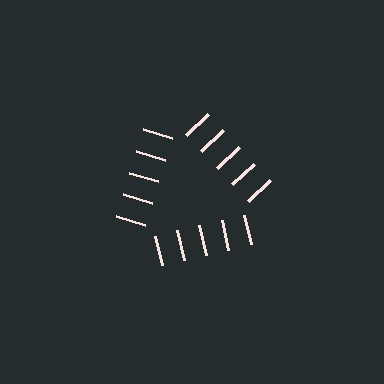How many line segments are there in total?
15 — 5 along each of the 3 edges.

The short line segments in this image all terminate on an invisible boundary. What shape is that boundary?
An illusory triangle — the line segments terminate on its edges but no continuous stroke is drawn.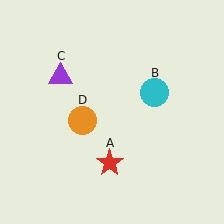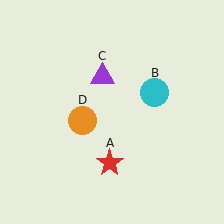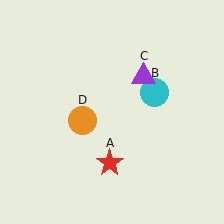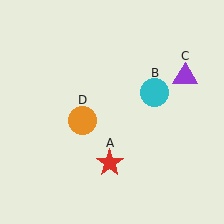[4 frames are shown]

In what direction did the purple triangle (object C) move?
The purple triangle (object C) moved right.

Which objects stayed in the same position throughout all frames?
Red star (object A) and cyan circle (object B) and orange circle (object D) remained stationary.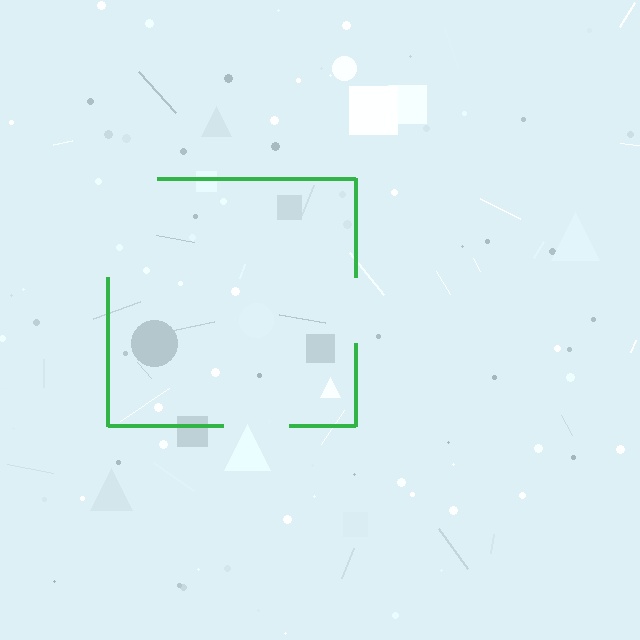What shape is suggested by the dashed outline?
The dashed outline suggests a square.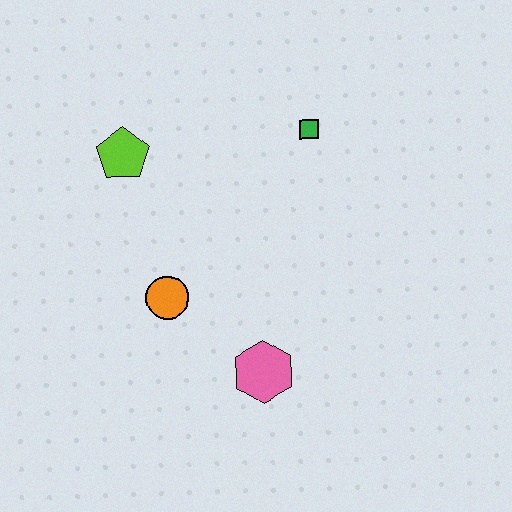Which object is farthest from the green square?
The pink hexagon is farthest from the green square.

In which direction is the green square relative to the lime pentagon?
The green square is to the right of the lime pentagon.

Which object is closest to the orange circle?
The pink hexagon is closest to the orange circle.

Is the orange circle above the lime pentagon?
No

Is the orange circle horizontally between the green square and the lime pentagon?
Yes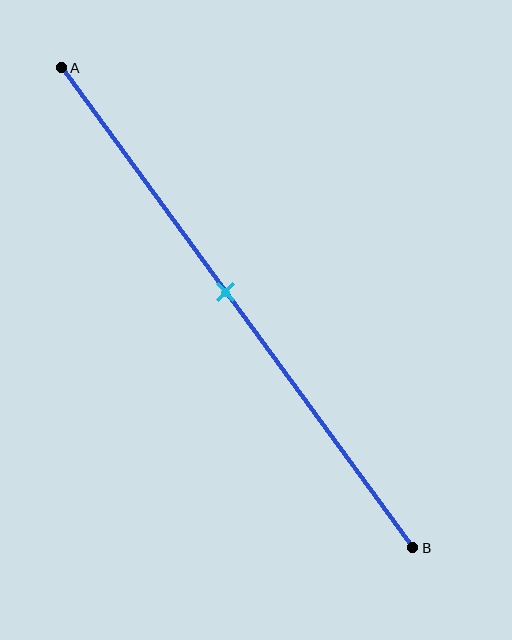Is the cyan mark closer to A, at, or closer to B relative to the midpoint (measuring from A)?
The cyan mark is closer to point A than the midpoint of segment AB.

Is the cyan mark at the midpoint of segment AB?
No, the mark is at about 45% from A, not at the 50% midpoint.